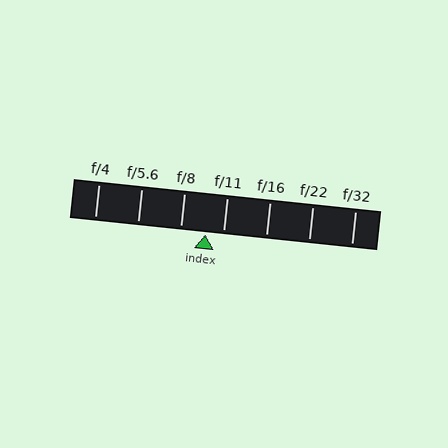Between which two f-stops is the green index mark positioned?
The index mark is between f/8 and f/11.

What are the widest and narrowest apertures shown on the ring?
The widest aperture shown is f/4 and the narrowest is f/32.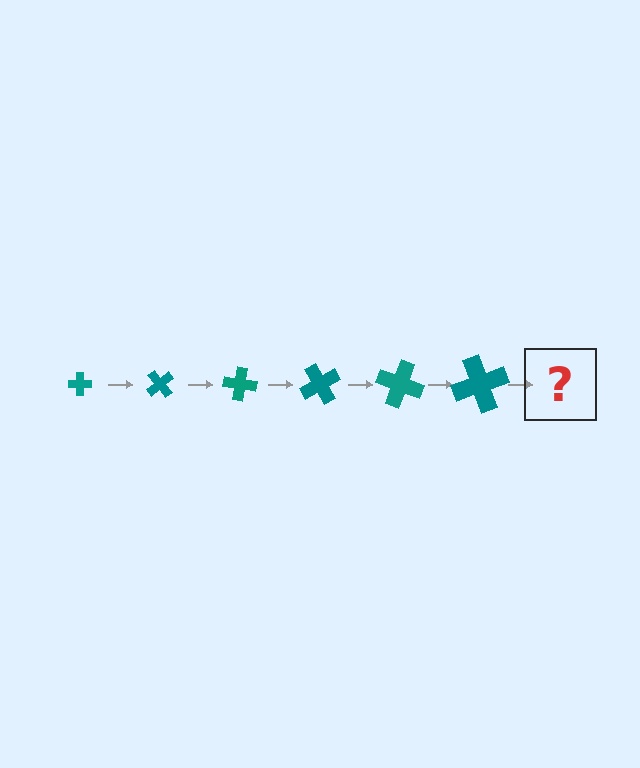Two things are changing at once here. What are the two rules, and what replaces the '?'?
The two rules are that the cross grows larger each step and it rotates 50 degrees each step. The '?' should be a cross, larger than the previous one and rotated 300 degrees from the start.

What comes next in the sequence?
The next element should be a cross, larger than the previous one and rotated 300 degrees from the start.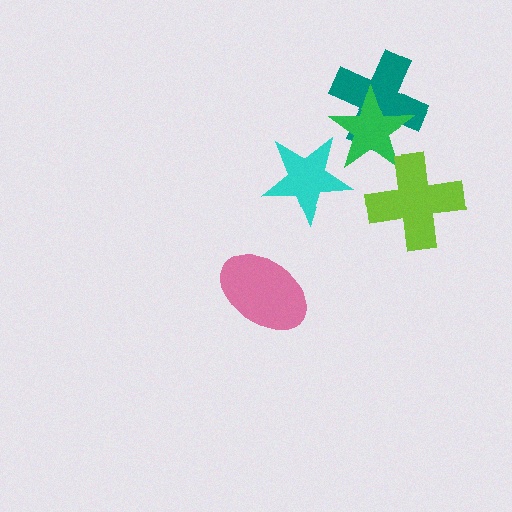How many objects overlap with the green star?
3 objects overlap with the green star.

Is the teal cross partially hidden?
Yes, it is partially covered by another shape.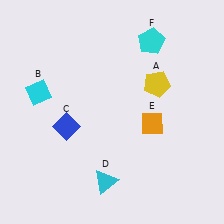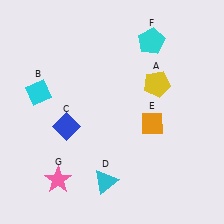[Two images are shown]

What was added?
A pink star (G) was added in Image 2.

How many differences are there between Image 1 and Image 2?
There is 1 difference between the two images.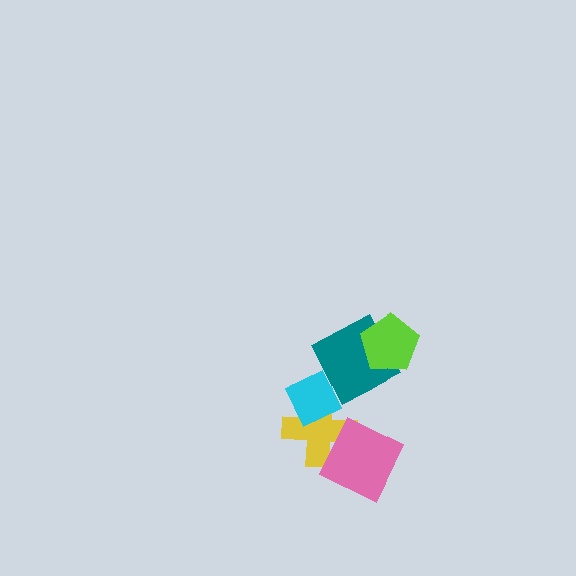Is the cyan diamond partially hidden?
No, no other shape covers it.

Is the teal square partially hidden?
Yes, it is partially covered by another shape.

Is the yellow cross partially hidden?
Yes, it is partially covered by another shape.